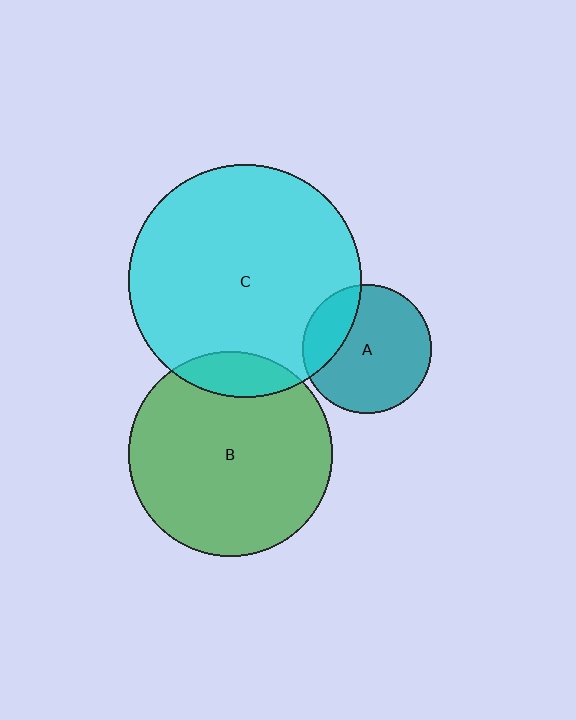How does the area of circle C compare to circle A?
Approximately 3.3 times.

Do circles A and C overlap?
Yes.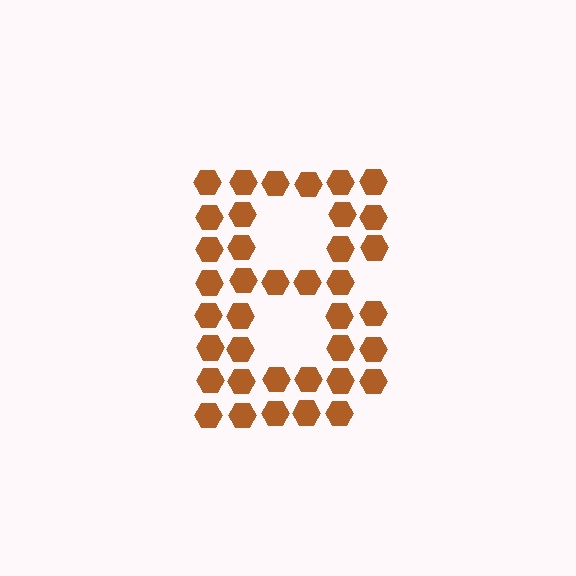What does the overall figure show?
The overall figure shows the letter B.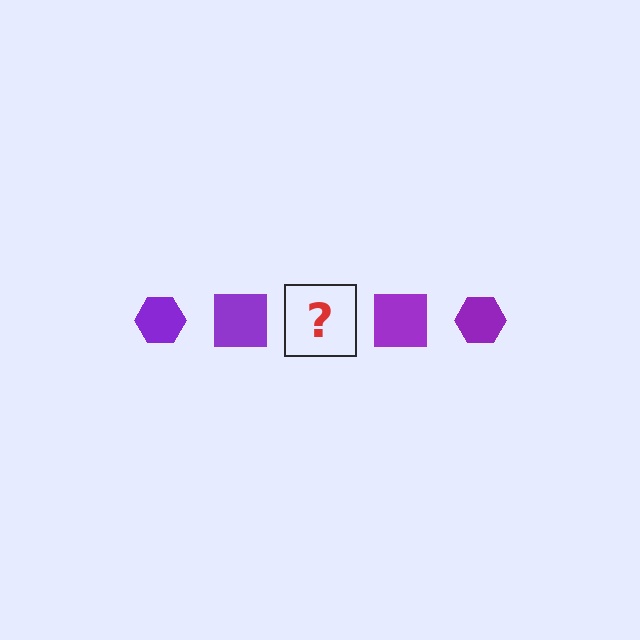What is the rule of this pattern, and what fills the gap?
The rule is that the pattern cycles through hexagon, square shapes in purple. The gap should be filled with a purple hexagon.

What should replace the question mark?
The question mark should be replaced with a purple hexagon.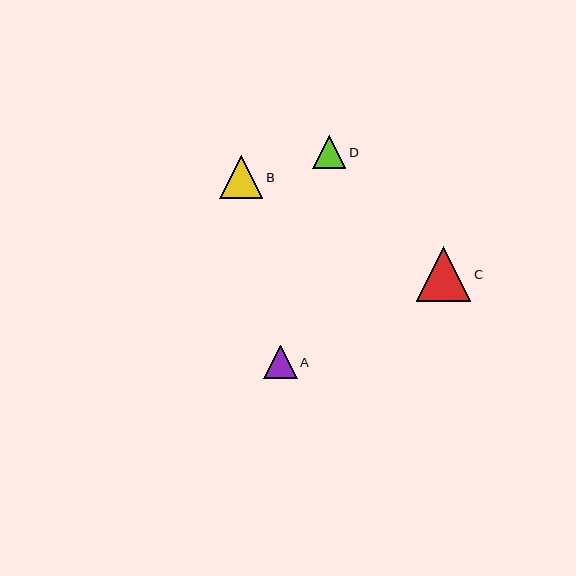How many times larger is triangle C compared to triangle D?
Triangle C is approximately 1.7 times the size of triangle D.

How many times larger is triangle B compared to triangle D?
Triangle B is approximately 1.3 times the size of triangle D.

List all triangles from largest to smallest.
From largest to smallest: C, B, A, D.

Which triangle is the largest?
Triangle C is the largest with a size of approximately 54 pixels.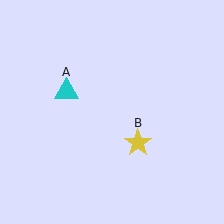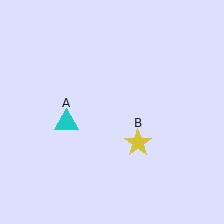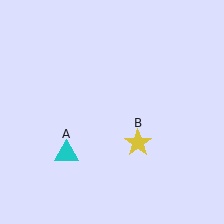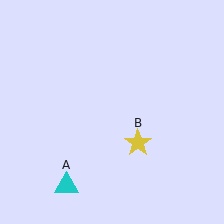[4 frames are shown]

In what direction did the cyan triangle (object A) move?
The cyan triangle (object A) moved down.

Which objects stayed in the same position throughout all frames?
Yellow star (object B) remained stationary.